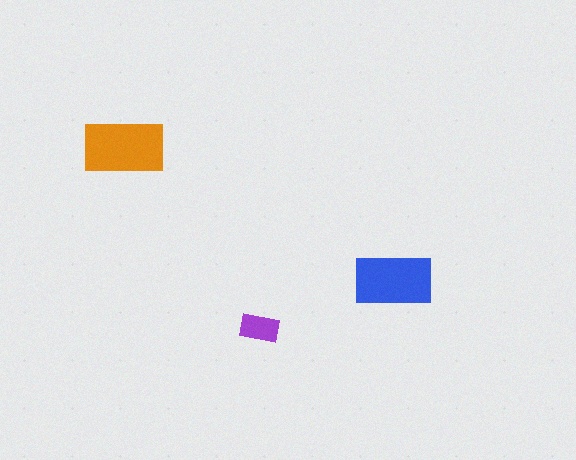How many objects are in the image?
There are 3 objects in the image.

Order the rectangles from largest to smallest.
the orange one, the blue one, the purple one.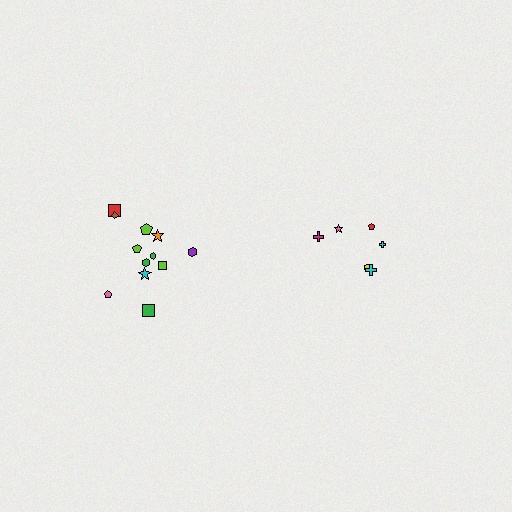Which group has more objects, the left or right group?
The left group.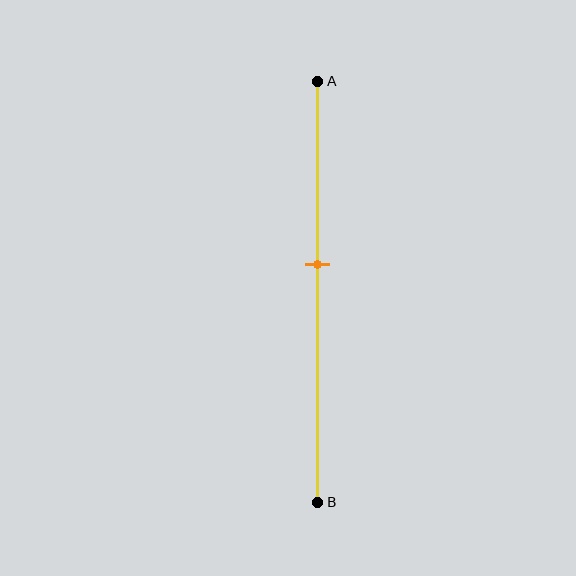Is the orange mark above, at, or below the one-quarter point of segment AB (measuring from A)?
The orange mark is below the one-quarter point of segment AB.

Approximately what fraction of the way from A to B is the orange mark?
The orange mark is approximately 45% of the way from A to B.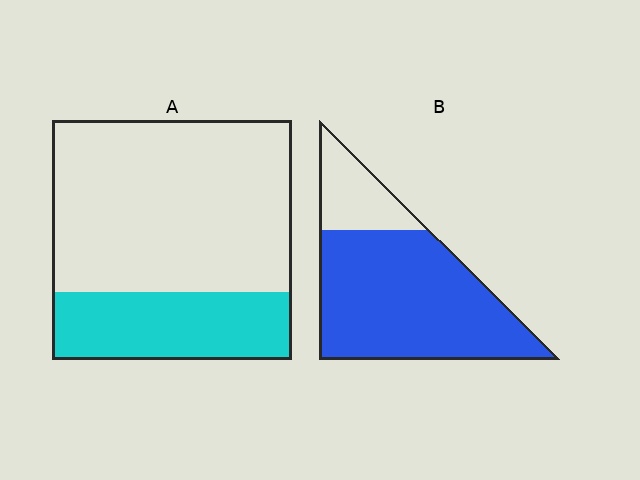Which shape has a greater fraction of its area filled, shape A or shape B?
Shape B.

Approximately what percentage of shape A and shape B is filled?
A is approximately 30% and B is approximately 80%.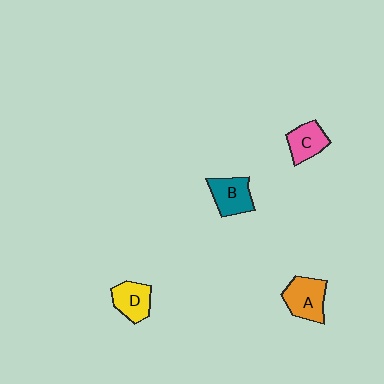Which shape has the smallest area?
Shape C (pink).